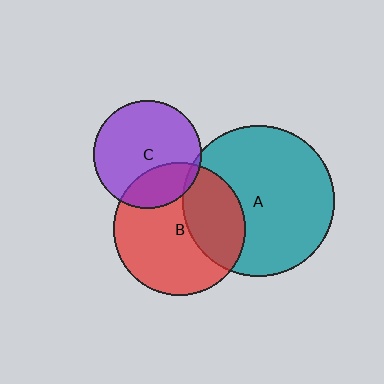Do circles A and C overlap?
Yes.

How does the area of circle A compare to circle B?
Approximately 1.3 times.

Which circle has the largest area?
Circle A (teal).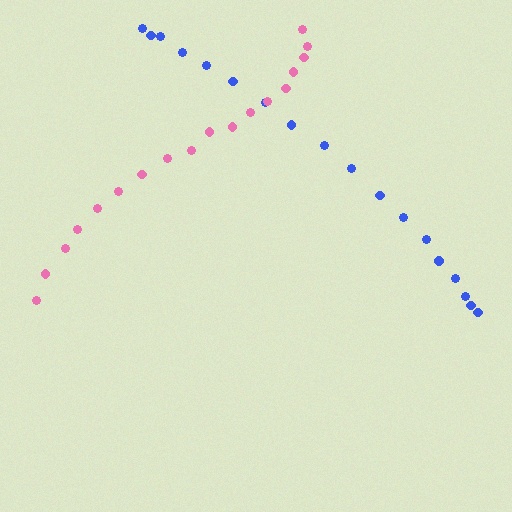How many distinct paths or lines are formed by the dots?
There are 2 distinct paths.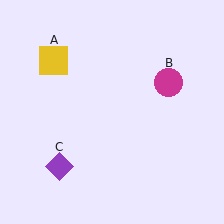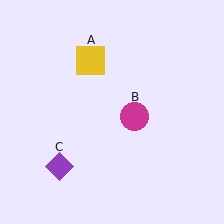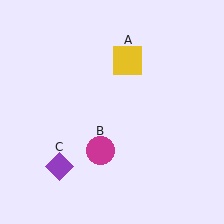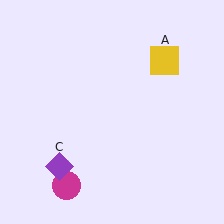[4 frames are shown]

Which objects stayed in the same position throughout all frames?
Purple diamond (object C) remained stationary.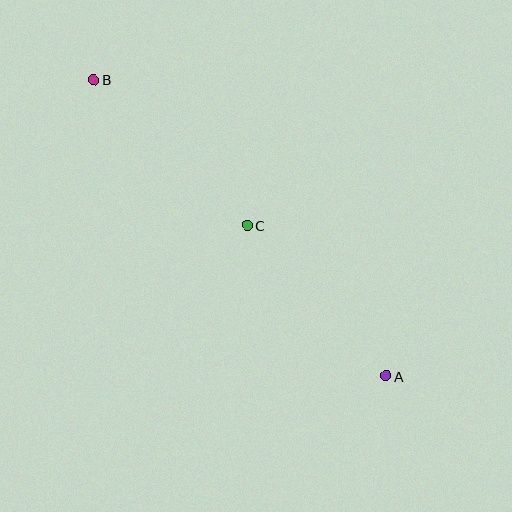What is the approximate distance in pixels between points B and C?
The distance between B and C is approximately 212 pixels.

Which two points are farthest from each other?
Points A and B are farthest from each other.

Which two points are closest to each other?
Points A and C are closest to each other.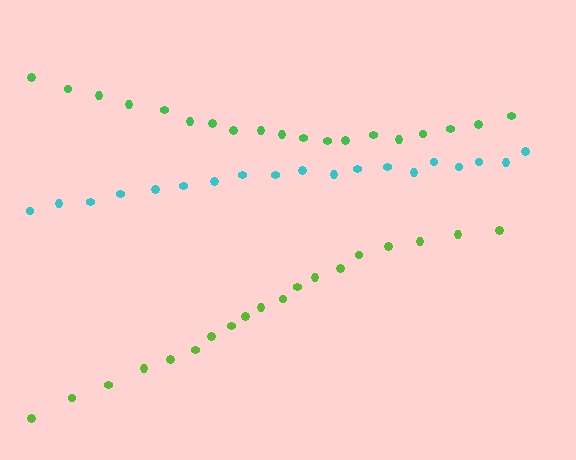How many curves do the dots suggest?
There are 3 distinct paths.